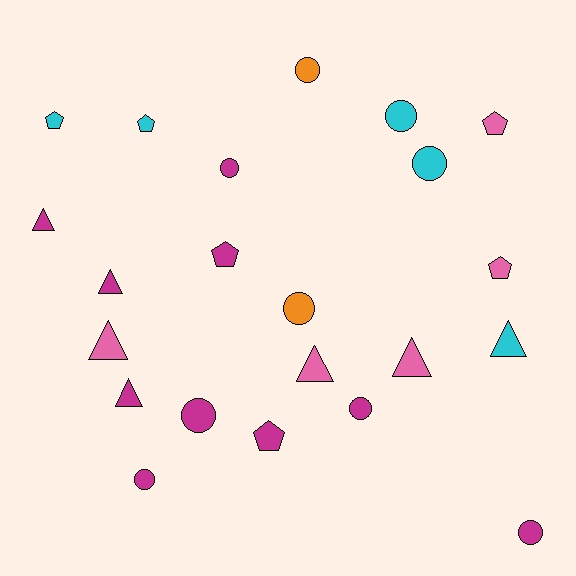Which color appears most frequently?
Magenta, with 10 objects.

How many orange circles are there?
There are 2 orange circles.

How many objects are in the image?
There are 22 objects.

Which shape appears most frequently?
Circle, with 9 objects.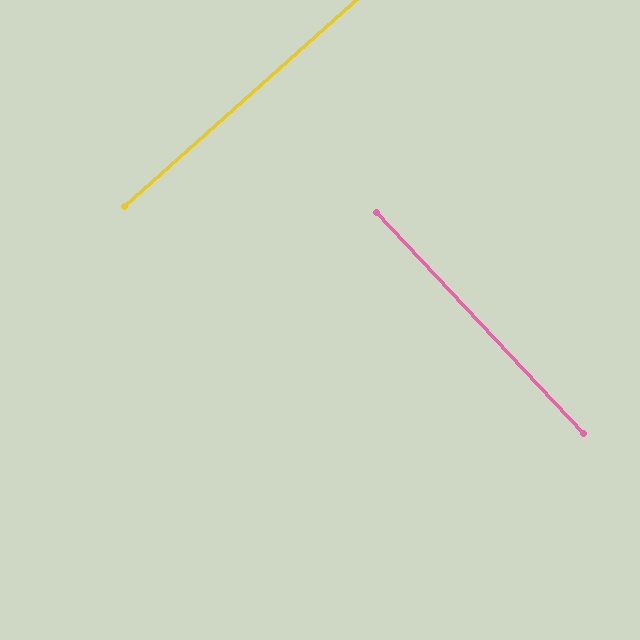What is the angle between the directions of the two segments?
Approximately 89 degrees.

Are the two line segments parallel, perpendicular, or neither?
Perpendicular — they meet at approximately 89°.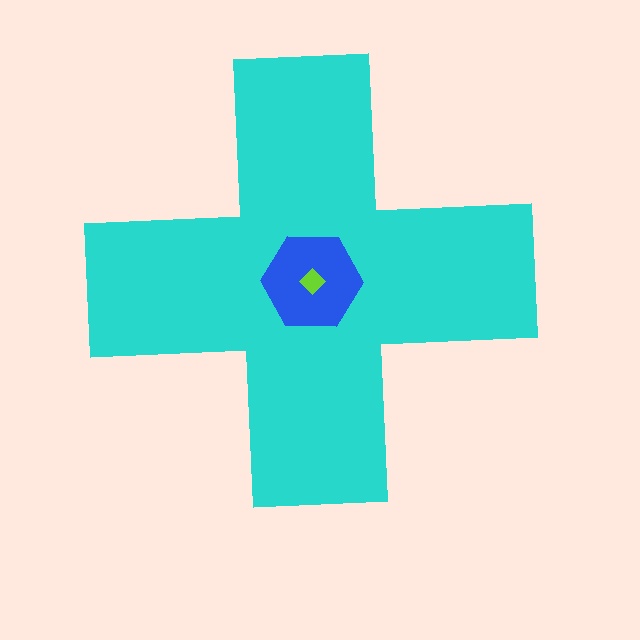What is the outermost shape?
The cyan cross.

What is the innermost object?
The lime diamond.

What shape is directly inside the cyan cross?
The blue hexagon.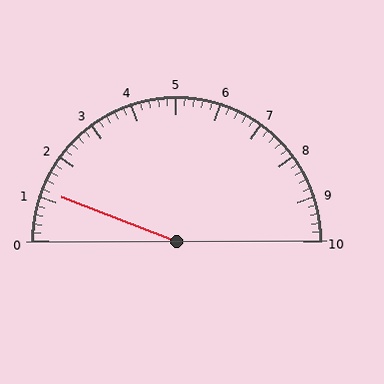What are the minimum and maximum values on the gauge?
The gauge ranges from 0 to 10.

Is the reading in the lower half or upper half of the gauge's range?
The reading is in the lower half of the range (0 to 10).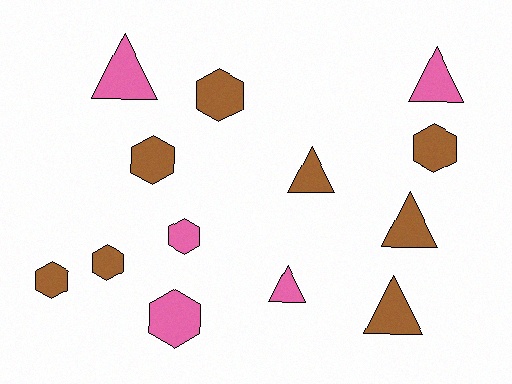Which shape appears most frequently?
Hexagon, with 7 objects.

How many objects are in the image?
There are 13 objects.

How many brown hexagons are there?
There are 5 brown hexagons.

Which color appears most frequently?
Brown, with 8 objects.